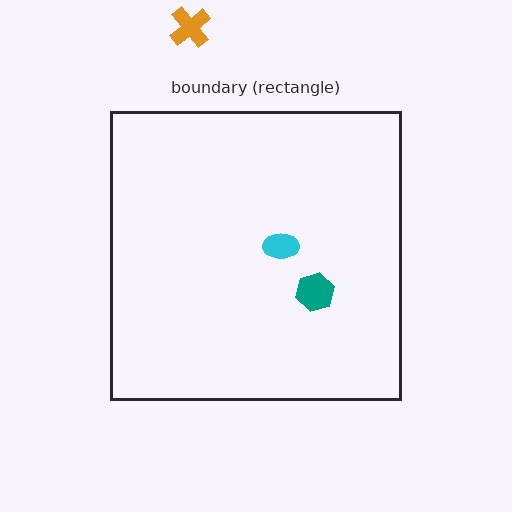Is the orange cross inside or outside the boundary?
Outside.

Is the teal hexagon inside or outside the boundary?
Inside.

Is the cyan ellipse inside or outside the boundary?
Inside.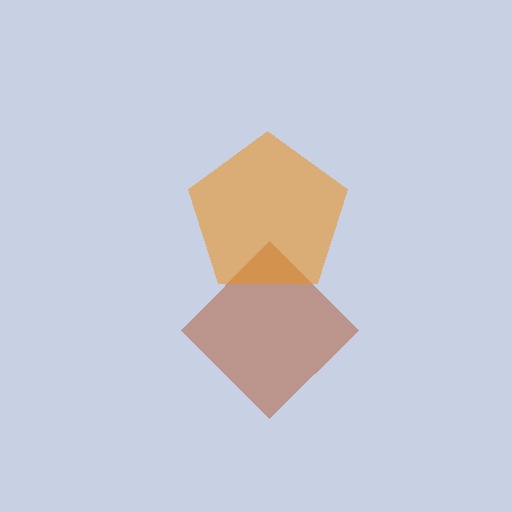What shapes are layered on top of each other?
The layered shapes are: a brown diamond, an orange pentagon.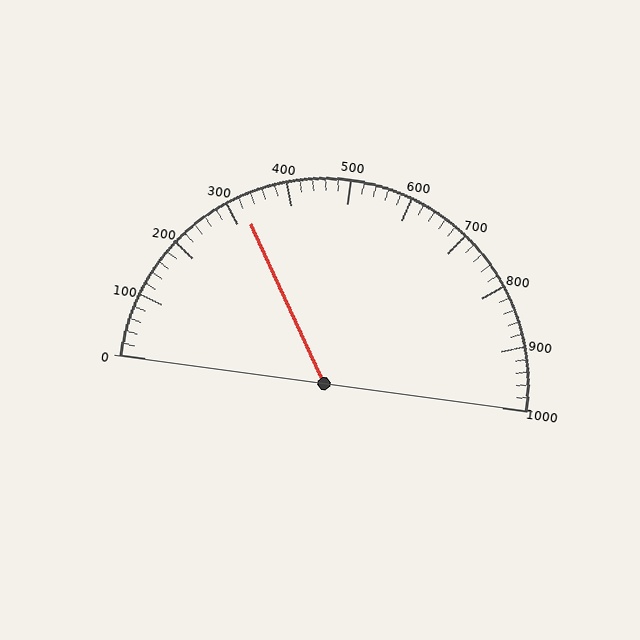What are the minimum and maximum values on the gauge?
The gauge ranges from 0 to 1000.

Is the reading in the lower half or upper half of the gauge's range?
The reading is in the lower half of the range (0 to 1000).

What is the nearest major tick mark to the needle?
The nearest major tick mark is 300.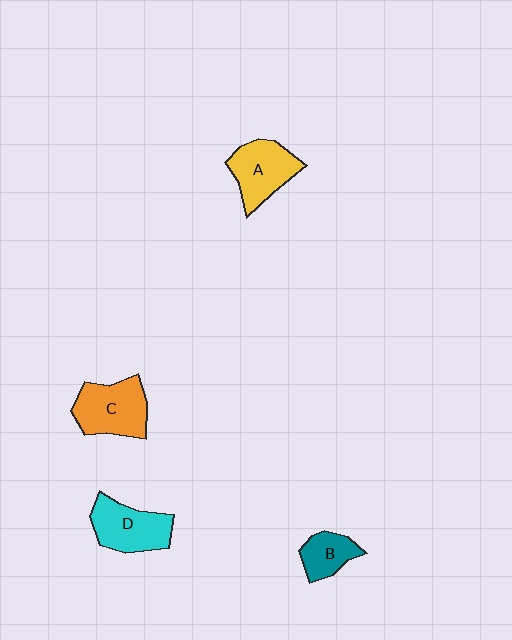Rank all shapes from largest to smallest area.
From largest to smallest: C (orange), D (cyan), A (yellow), B (teal).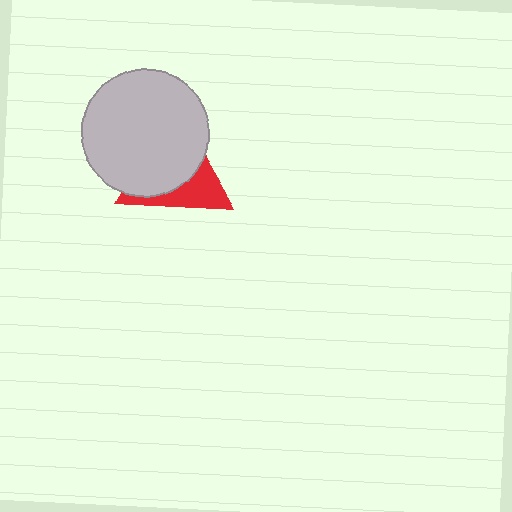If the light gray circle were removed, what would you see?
You would see the complete red triangle.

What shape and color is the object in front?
The object in front is a light gray circle.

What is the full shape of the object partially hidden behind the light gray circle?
The partially hidden object is a red triangle.